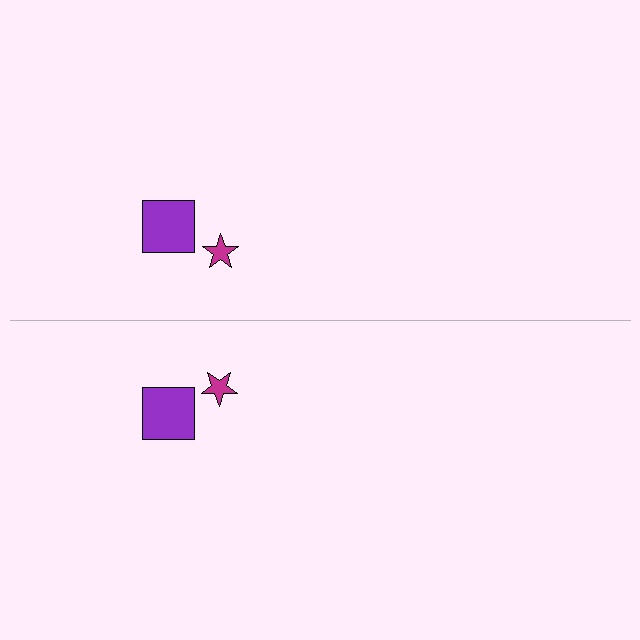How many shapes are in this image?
There are 4 shapes in this image.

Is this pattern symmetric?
Yes, this pattern has bilateral (reflection) symmetry.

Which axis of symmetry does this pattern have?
The pattern has a horizontal axis of symmetry running through the center of the image.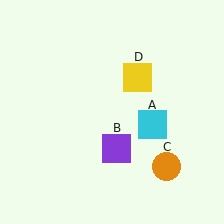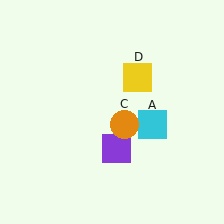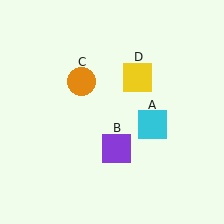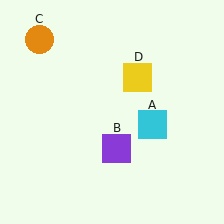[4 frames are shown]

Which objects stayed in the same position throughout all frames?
Cyan square (object A) and purple square (object B) and yellow square (object D) remained stationary.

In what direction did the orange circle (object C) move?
The orange circle (object C) moved up and to the left.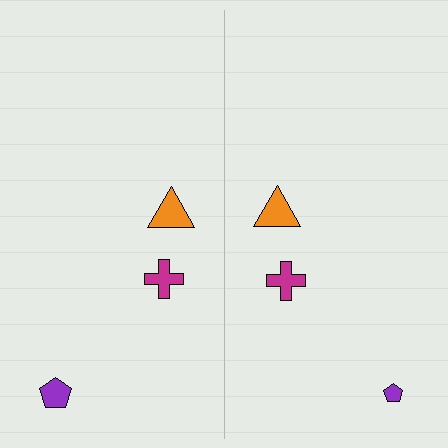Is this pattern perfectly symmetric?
No, the pattern is not perfectly symmetric. The purple pentagon on the right side has a different size than its mirror counterpart.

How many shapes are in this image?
There are 6 shapes in this image.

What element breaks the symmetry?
The purple pentagon on the right side has a different size than its mirror counterpart.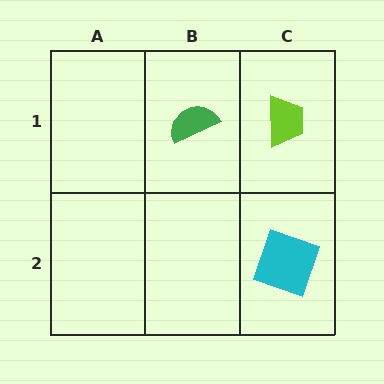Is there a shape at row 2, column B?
No, that cell is empty.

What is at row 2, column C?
A cyan square.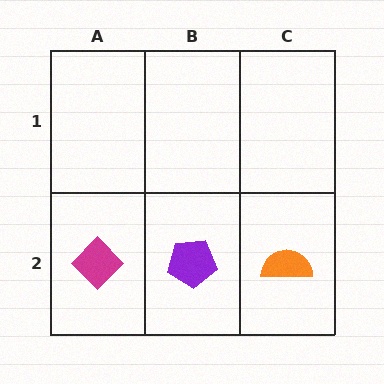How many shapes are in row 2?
3 shapes.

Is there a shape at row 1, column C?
No, that cell is empty.